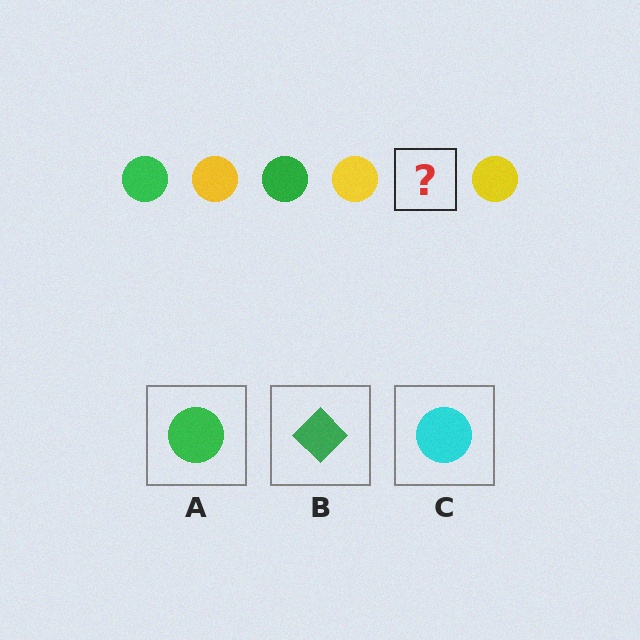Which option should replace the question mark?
Option A.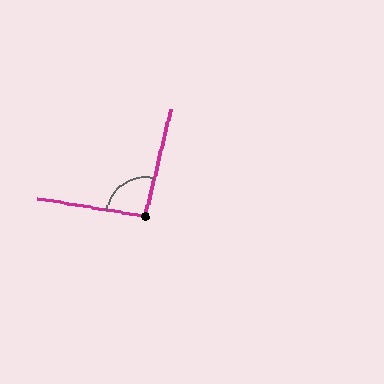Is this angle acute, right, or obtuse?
It is approximately a right angle.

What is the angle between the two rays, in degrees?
Approximately 94 degrees.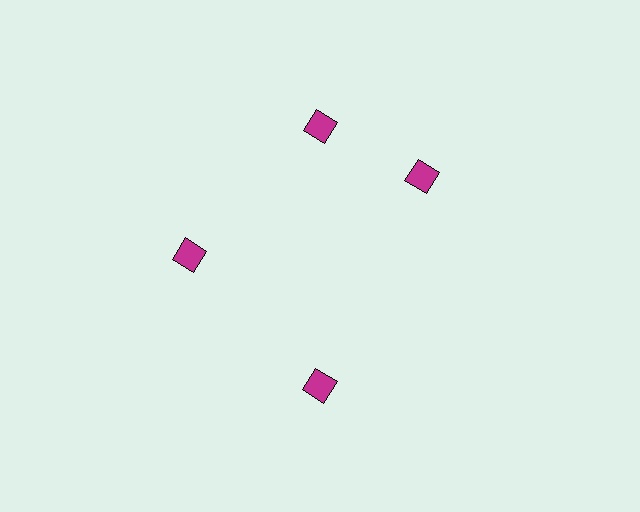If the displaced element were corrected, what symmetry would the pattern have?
It would have 4-fold rotational symmetry — the pattern would map onto itself every 90 degrees.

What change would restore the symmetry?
The symmetry would be restored by rotating it back into even spacing with its neighbors so that all 4 diamonds sit at equal angles and equal distance from the center.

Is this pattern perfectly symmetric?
No. The 4 magenta diamonds are arranged in a ring, but one element near the 3 o'clock position is rotated out of alignment along the ring, breaking the 4-fold rotational symmetry.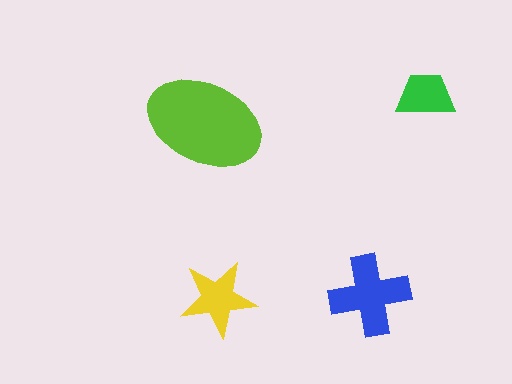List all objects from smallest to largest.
The green trapezoid, the yellow star, the blue cross, the lime ellipse.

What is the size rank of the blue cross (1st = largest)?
2nd.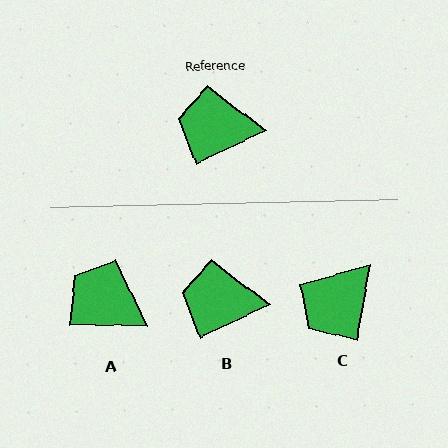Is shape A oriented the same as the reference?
No, it is off by about 27 degrees.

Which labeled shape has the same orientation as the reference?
B.